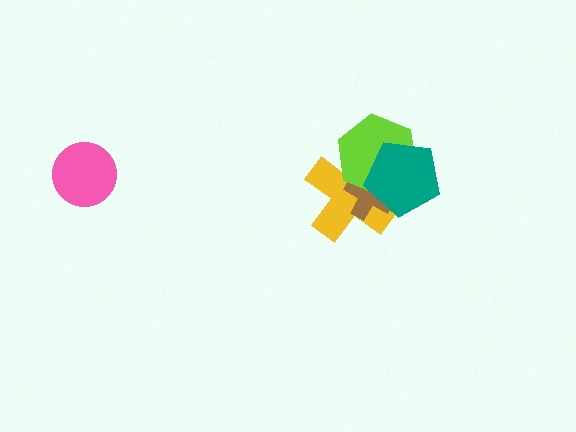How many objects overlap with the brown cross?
3 objects overlap with the brown cross.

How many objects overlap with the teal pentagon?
3 objects overlap with the teal pentagon.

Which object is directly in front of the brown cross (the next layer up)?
The lime hexagon is directly in front of the brown cross.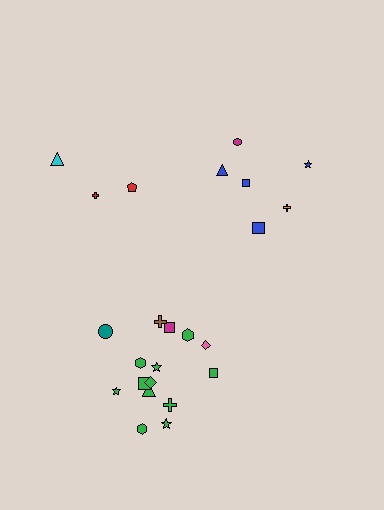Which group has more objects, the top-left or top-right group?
The top-right group.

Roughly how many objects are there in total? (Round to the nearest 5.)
Roughly 25 objects in total.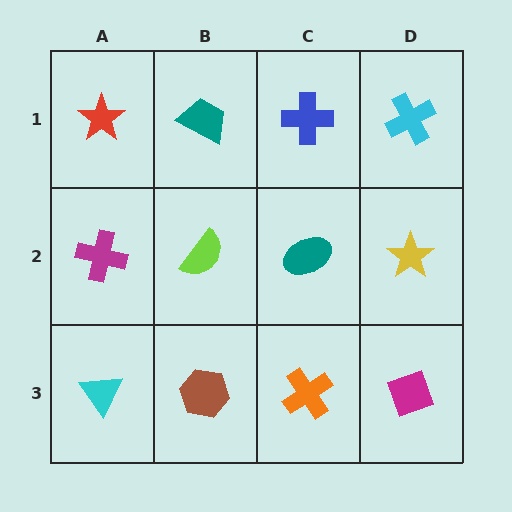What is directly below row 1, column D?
A yellow star.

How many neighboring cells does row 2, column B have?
4.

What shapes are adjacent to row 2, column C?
A blue cross (row 1, column C), an orange cross (row 3, column C), a lime semicircle (row 2, column B), a yellow star (row 2, column D).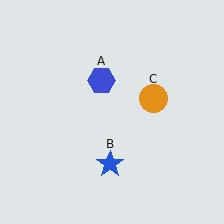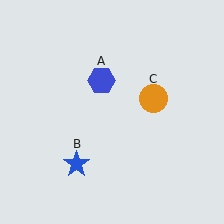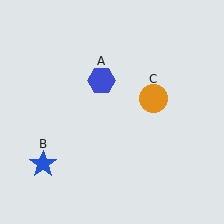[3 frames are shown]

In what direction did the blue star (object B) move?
The blue star (object B) moved left.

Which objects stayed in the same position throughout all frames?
Blue hexagon (object A) and orange circle (object C) remained stationary.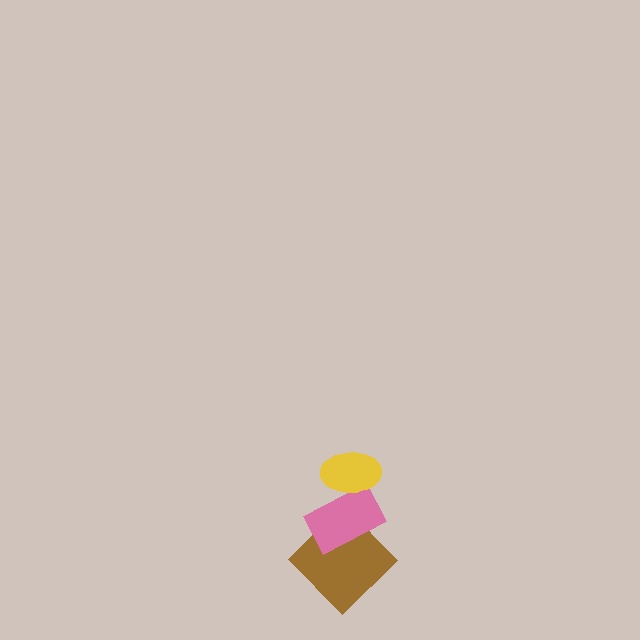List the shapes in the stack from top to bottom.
From top to bottom: the yellow ellipse, the pink rectangle, the brown diamond.